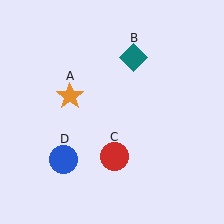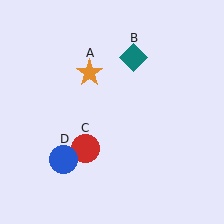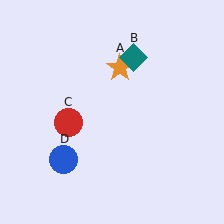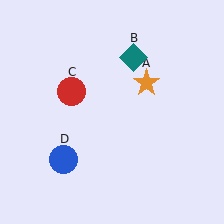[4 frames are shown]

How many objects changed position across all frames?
2 objects changed position: orange star (object A), red circle (object C).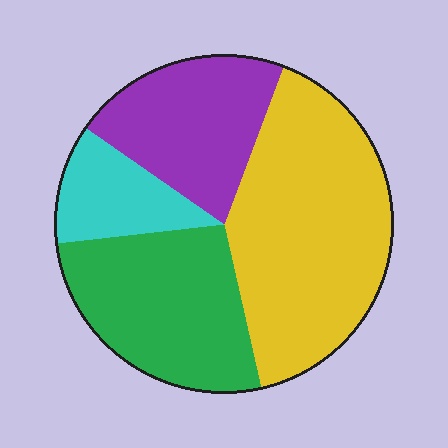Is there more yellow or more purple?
Yellow.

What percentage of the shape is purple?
Purple takes up between a sixth and a third of the shape.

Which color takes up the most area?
Yellow, at roughly 40%.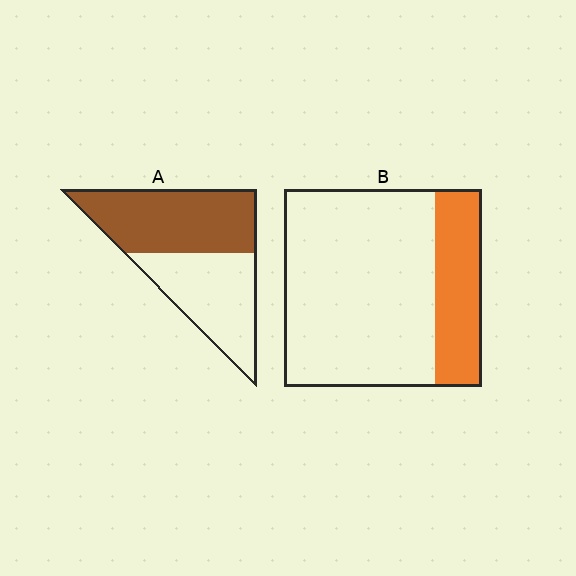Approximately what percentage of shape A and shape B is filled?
A is approximately 55% and B is approximately 25%.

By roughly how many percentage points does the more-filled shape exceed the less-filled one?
By roughly 30 percentage points (A over B).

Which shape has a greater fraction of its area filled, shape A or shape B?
Shape A.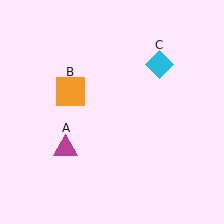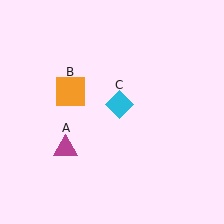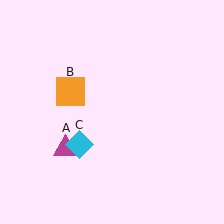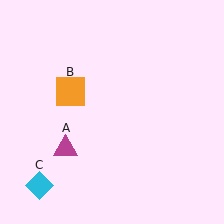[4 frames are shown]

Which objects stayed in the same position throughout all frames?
Magenta triangle (object A) and orange square (object B) remained stationary.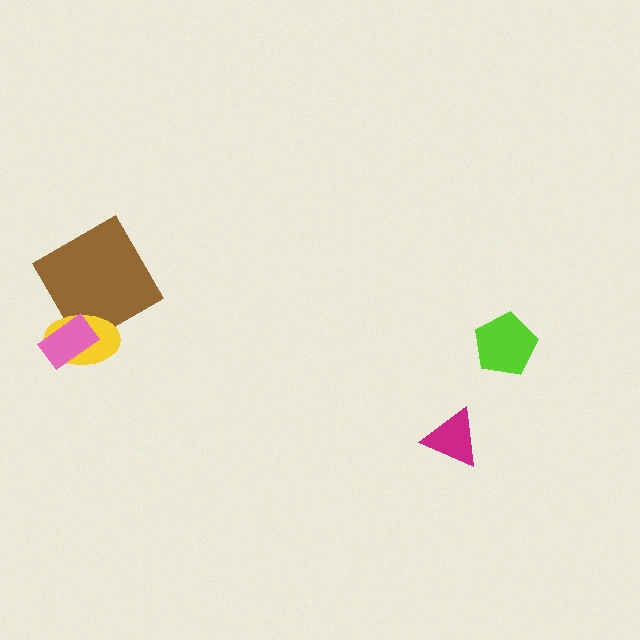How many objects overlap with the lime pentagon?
0 objects overlap with the lime pentagon.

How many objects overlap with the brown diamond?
1 object overlaps with the brown diamond.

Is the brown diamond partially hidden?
Yes, it is partially covered by another shape.